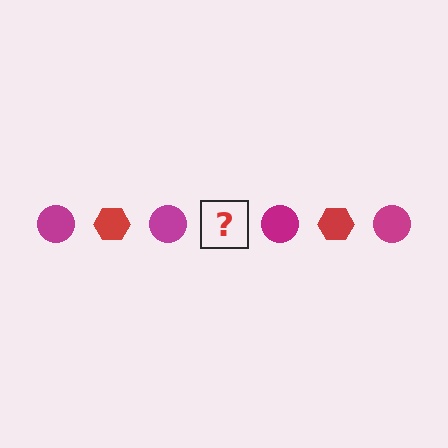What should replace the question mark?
The question mark should be replaced with a red hexagon.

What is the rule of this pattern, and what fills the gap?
The rule is that the pattern alternates between magenta circle and red hexagon. The gap should be filled with a red hexagon.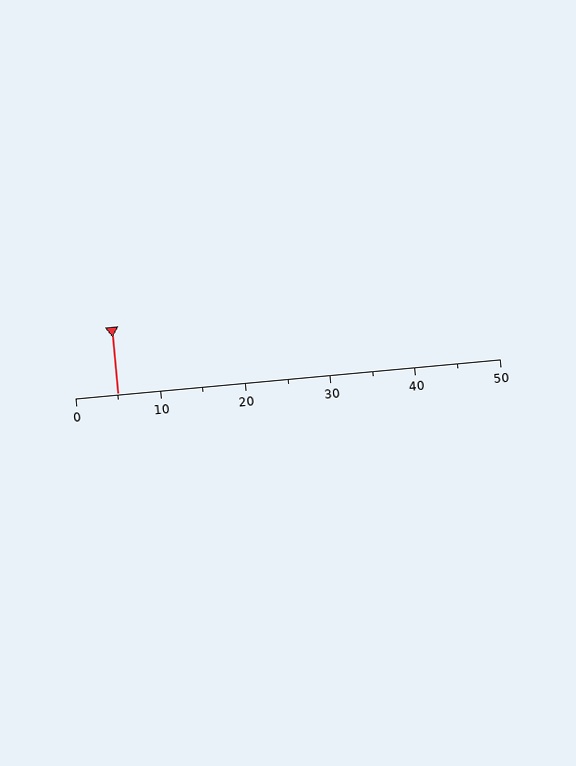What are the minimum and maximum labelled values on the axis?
The axis runs from 0 to 50.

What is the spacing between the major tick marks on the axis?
The major ticks are spaced 10 apart.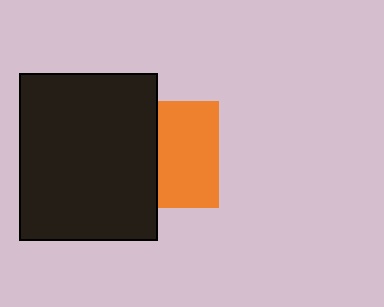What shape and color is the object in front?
The object in front is a black rectangle.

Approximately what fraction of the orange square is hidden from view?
Roughly 42% of the orange square is hidden behind the black rectangle.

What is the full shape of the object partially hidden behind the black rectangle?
The partially hidden object is an orange square.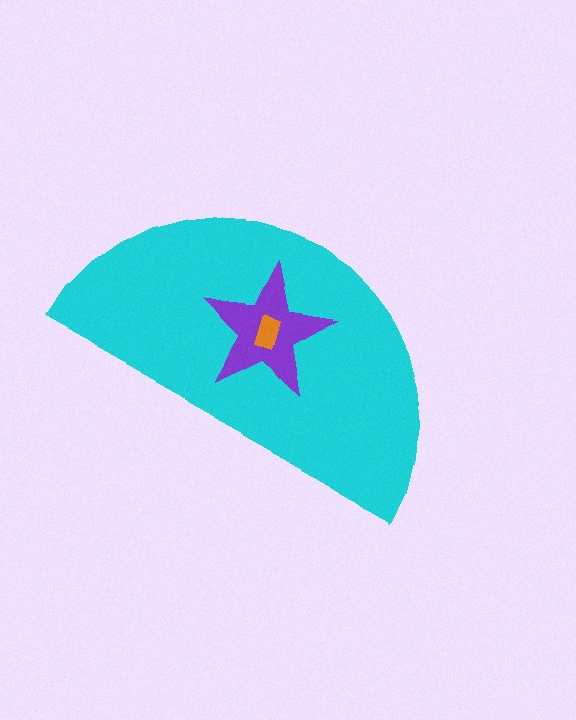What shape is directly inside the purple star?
The orange rectangle.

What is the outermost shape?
The cyan semicircle.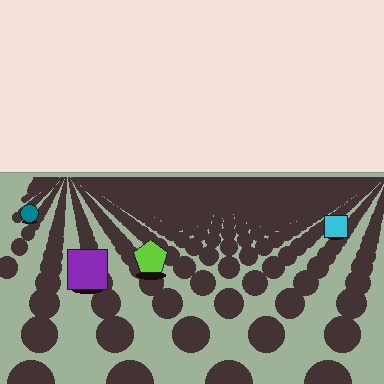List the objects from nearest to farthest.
From nearest to farthest: the purple square, the lime pentagon, the cyan square, the teal circle.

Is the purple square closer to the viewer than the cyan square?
Yes. The purple square is closer — you can tell from the texture gradient: the ground texture is coarser near it.